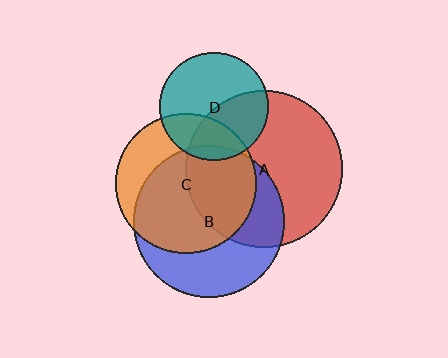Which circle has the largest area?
Circle A (red).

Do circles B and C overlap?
Yes.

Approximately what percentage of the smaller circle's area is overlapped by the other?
Approximately 65%.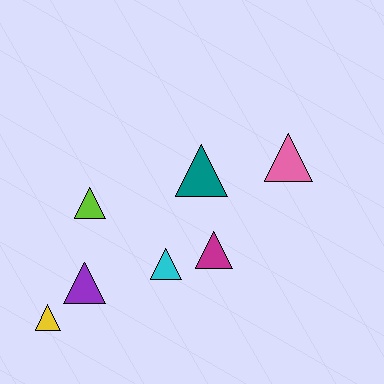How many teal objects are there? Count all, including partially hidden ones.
There is 1 teal object.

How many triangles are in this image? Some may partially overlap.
There are 7 triangles.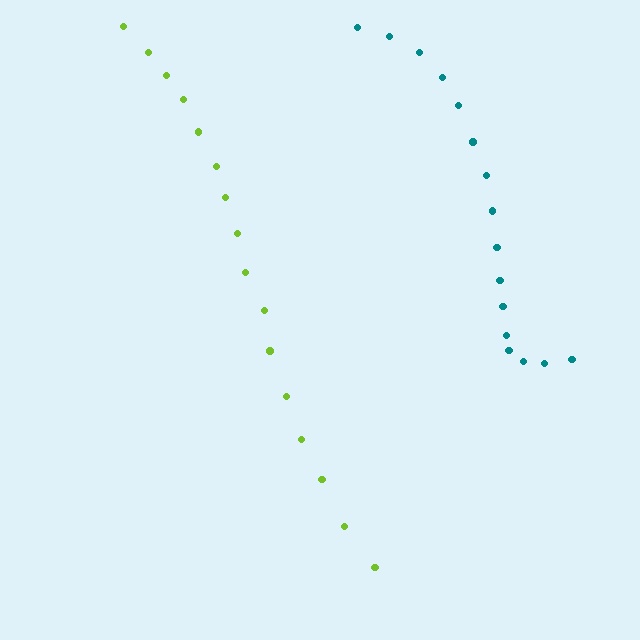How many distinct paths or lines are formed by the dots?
There are 2 distinct paths.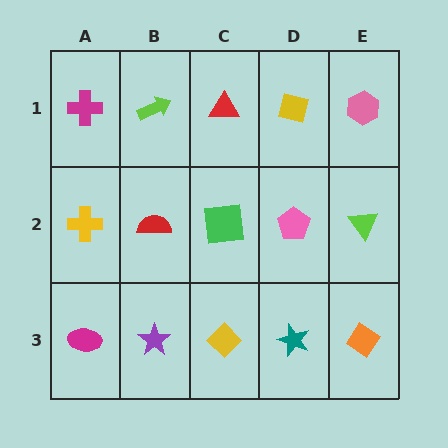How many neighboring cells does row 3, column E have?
2.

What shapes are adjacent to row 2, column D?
A yellow square (row 1, column D), a teal star (row 3, column D), a green square (row 2, column C), a lime triangle (row 2, column E).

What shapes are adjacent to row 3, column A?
A yellow cross (row 2, column A), a purple star (row 3, column B).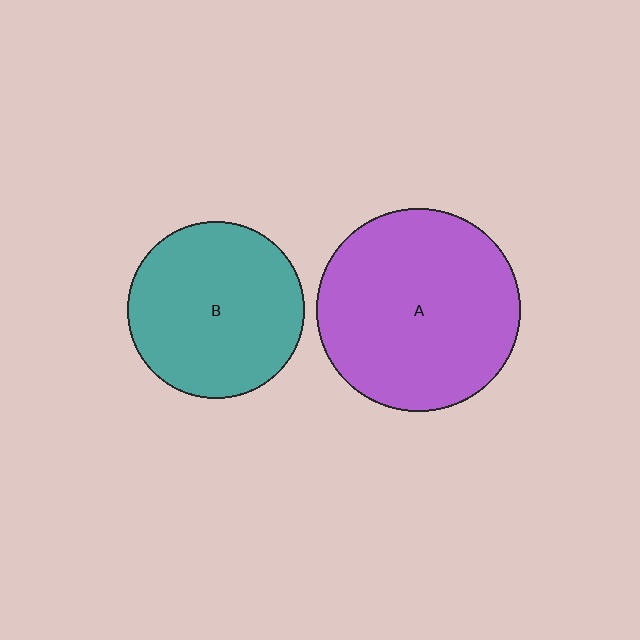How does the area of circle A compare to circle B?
Approximately 1.3 times.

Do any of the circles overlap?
No, none of the circles overlap.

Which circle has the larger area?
Circle A (purple).